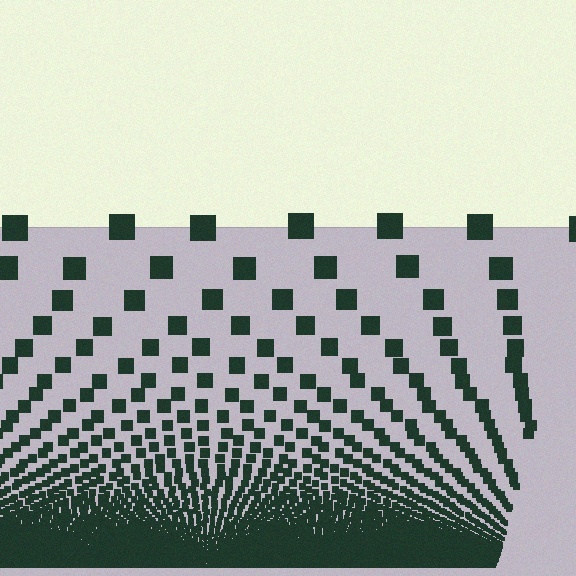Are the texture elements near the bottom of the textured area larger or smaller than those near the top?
Smaller. The gradient is inverted — elements near the bottom are smaller and denser.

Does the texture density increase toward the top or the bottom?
Density increases toward the bottom.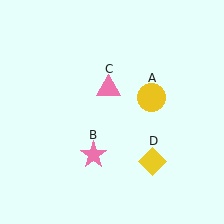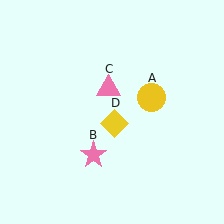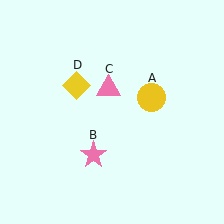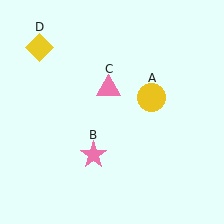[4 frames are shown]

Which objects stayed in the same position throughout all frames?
Yellow circle (object A) and pink star (object B) and pink triangle (object C) remained stationary.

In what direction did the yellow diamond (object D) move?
The yellow diamond (object D) moved up and to the left.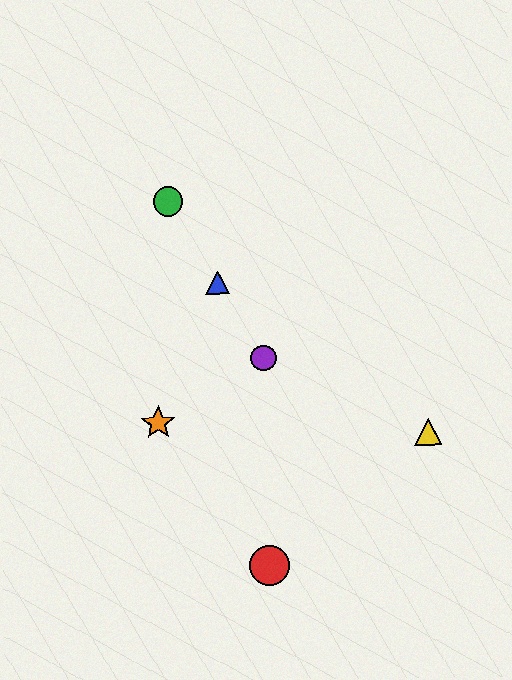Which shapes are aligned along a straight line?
The blue triangle, the green circle, the purple circle are aligned along a straight line.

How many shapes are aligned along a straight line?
3 shapes (the blue triangle, the green circle, the purple circle) are aligned along a straight line.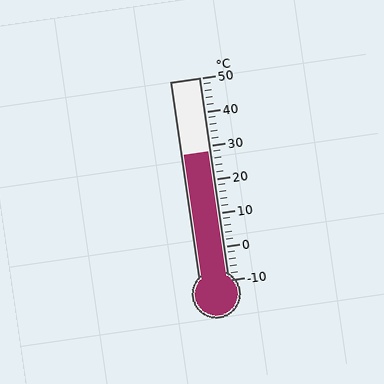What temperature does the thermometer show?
The thermometer shows approximately 28°C.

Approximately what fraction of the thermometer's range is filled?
The thermometer is filled to approximately 65% of its range.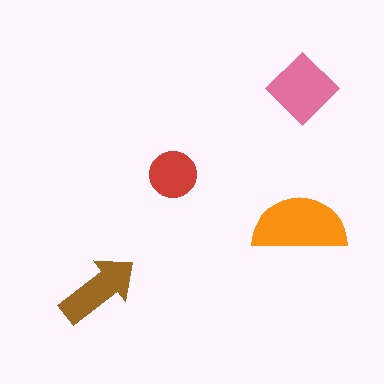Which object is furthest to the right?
The pink diamond is rightmost.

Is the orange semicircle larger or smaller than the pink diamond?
Larger.